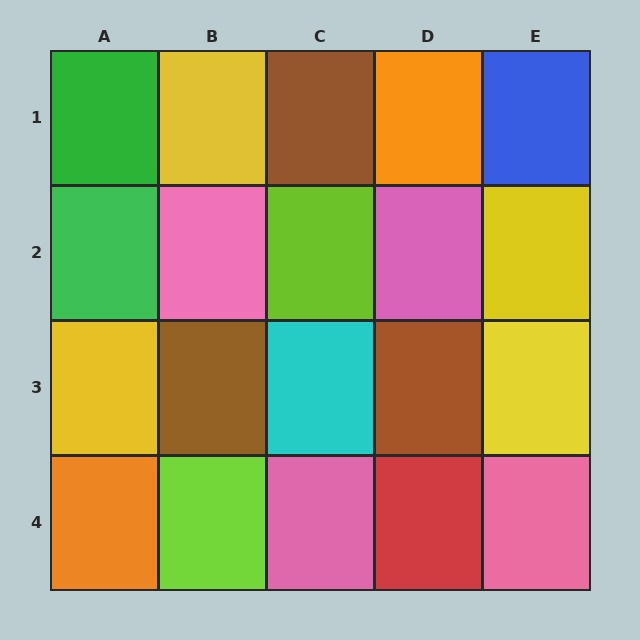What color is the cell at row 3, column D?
Brown.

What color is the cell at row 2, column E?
Yellow.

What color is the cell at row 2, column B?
Pink.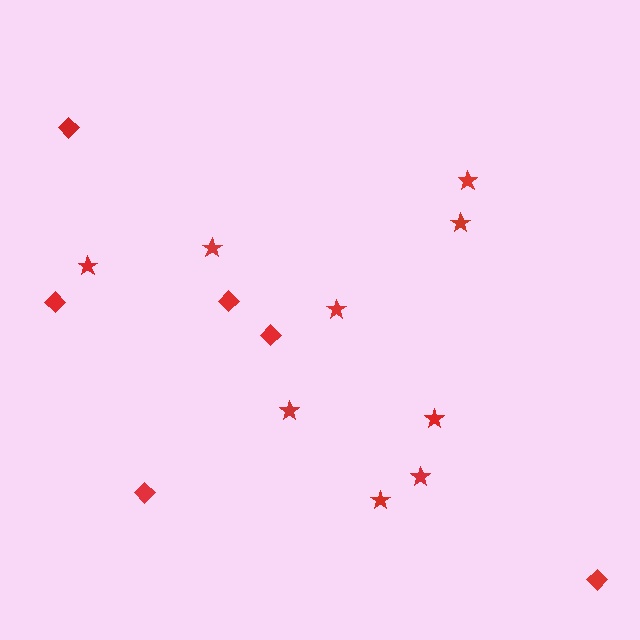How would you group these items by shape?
There are 2 groups: one group of stars (9) and one group of diamonds (6).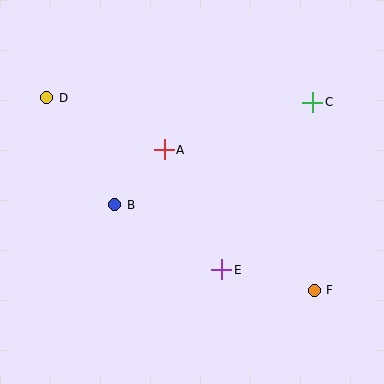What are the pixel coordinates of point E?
Point E is at (222, 270).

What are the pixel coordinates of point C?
Point C is at (313, 102).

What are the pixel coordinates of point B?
Point B is at (115, 205).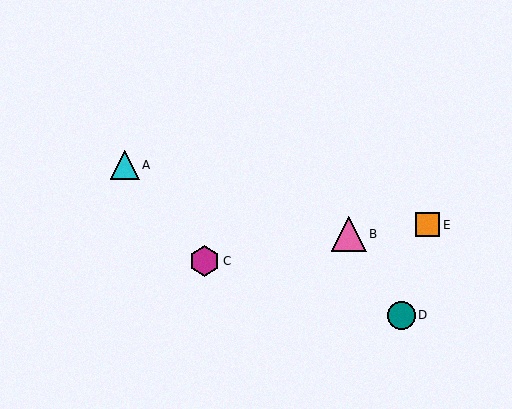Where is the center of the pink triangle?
The center of the pink triangle is at (349, 234).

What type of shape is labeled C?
Shape C is a magenta hexagon.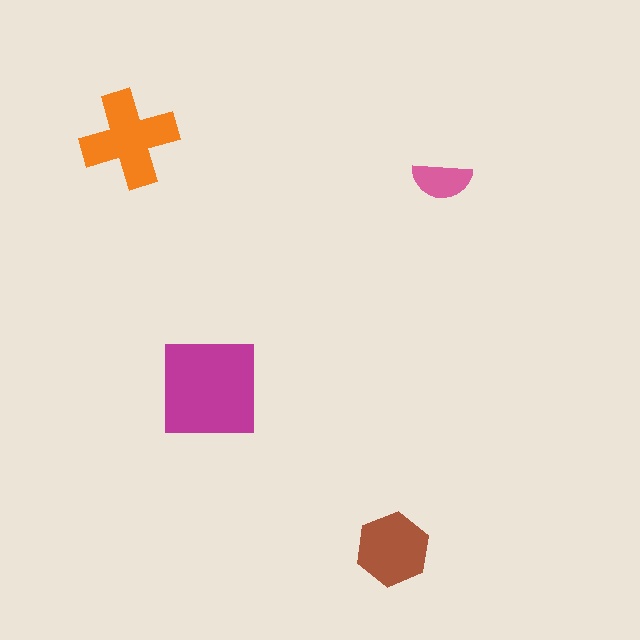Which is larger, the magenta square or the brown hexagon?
The magenta square.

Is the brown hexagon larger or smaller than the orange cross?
Smaller.